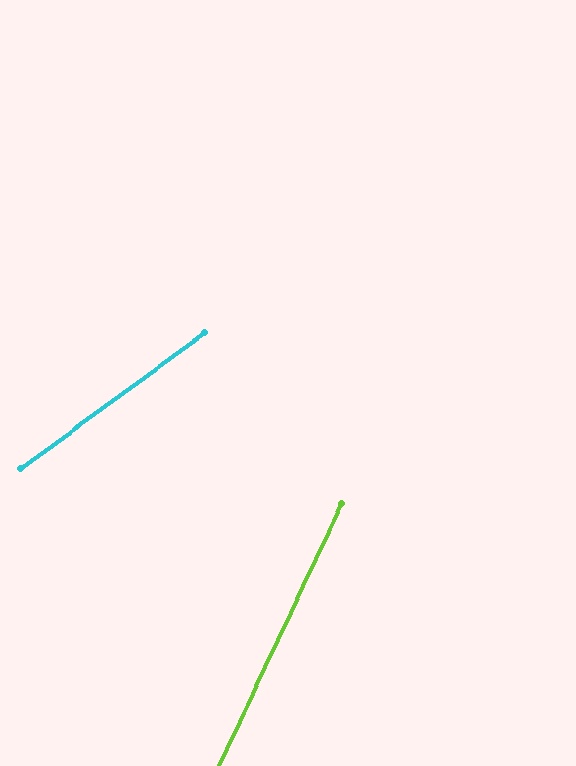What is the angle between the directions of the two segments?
Approximately 29 degrees.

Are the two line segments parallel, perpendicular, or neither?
Neither parallel nor perpendicular — they differ by about 29°.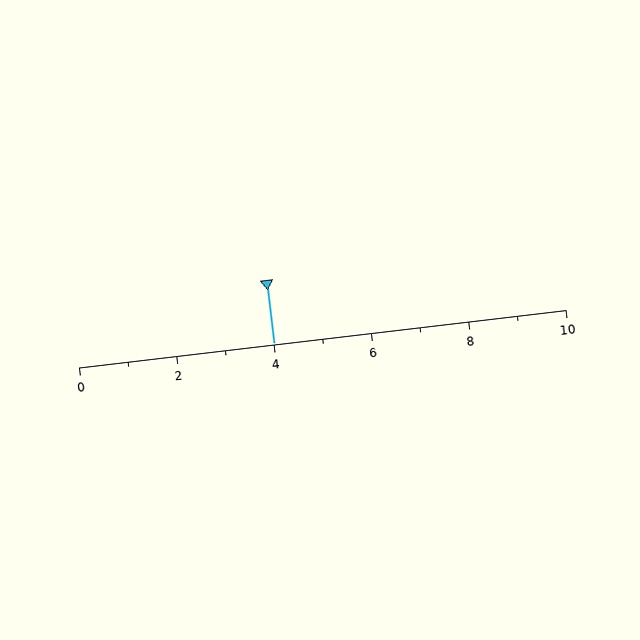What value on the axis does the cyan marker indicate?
The marker indicates approximately 4.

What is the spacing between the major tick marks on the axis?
The major ticks are spaced 2 apart.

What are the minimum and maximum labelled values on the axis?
The axis runs from 0 to 10.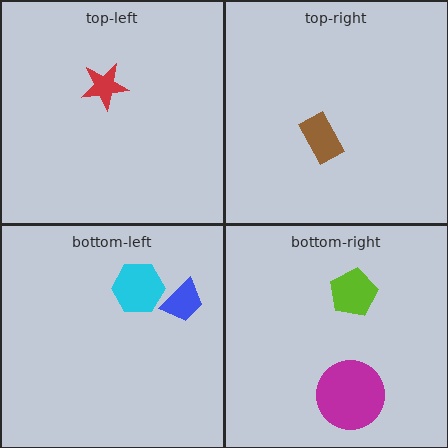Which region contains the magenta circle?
The bottom-right region.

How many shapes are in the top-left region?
1.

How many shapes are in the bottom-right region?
2.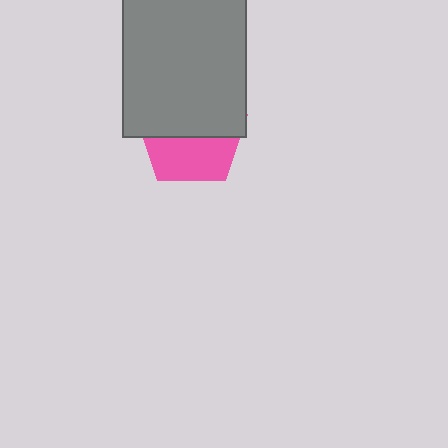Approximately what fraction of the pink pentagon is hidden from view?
Roughly 56% of the pink pentagon is hidden behind the gray rectangle.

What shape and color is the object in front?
The object in front is a gray rectangle.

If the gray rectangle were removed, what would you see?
You would see the complete pink pentagon.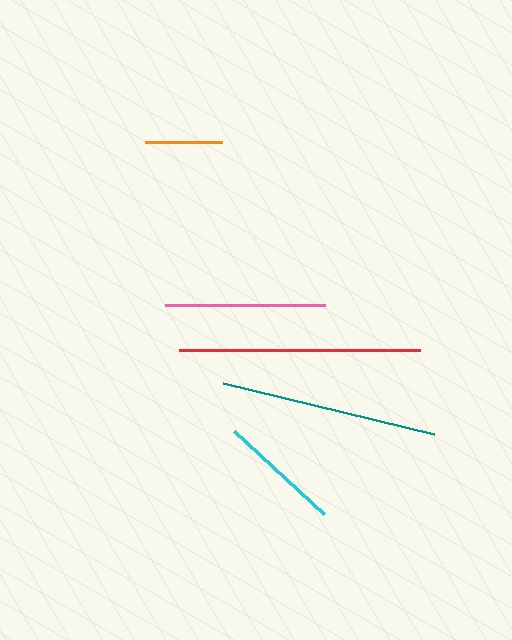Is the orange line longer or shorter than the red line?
The red line is longer than the orange line.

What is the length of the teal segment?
The teal segment is approximately 217 pixels long.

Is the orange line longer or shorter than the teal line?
The teal line is longer than the orange line.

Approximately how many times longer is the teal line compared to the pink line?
The teal line is approximately 1.4 times the length of the pink line.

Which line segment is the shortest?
The orange line is the shortest at approximately 77 pixels.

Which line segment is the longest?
The red line is the longest at approximately 241 pixels.